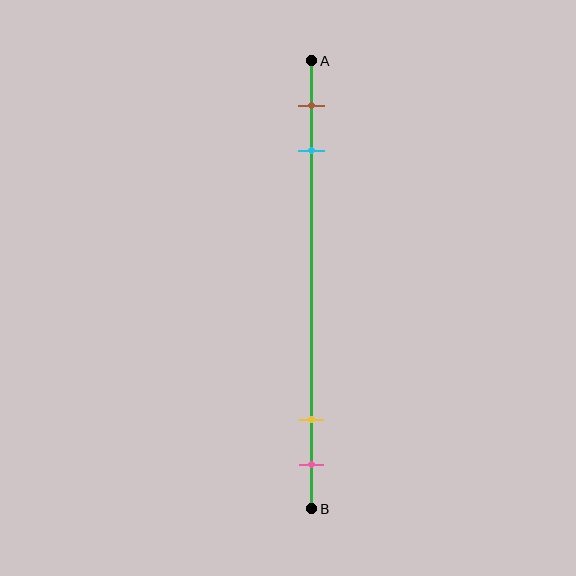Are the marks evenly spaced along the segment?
No, the marks are not evenly spaced.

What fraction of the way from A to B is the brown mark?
The brown mark is approximately 10% (0.1) of the way from A to B.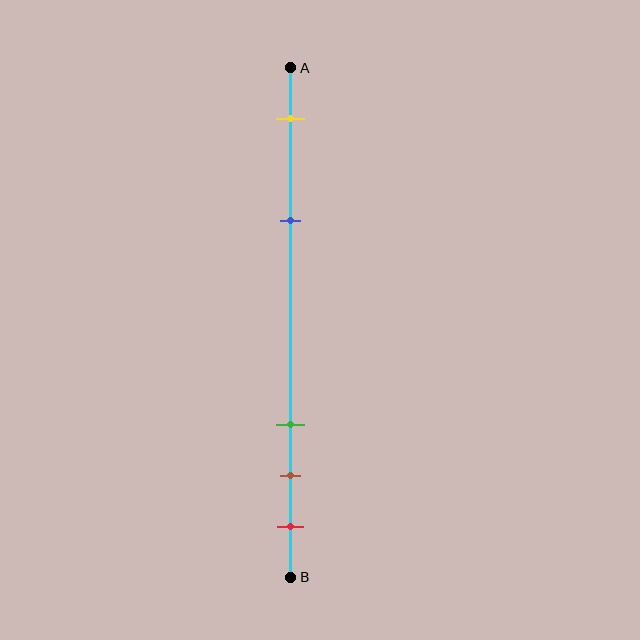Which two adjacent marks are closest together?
The brown and red marks are the closest adjacent pair.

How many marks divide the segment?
There are 5 marks dividing the segment.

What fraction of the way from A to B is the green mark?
The green mark is approximately 70% (0.7) of the way from A to B.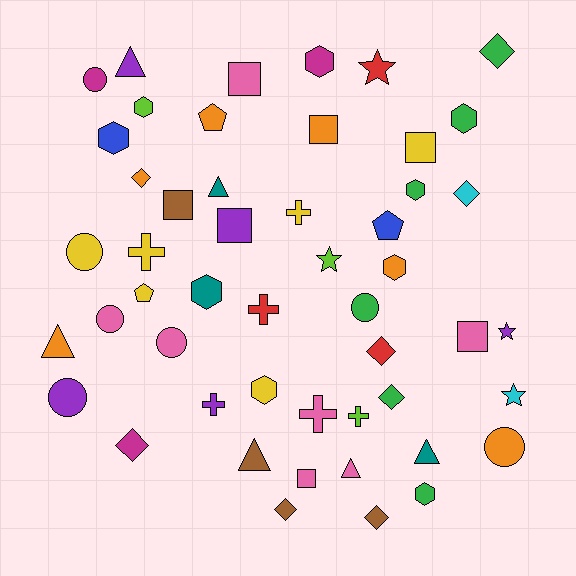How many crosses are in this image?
There are 6 crosses.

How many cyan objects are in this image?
There are 2 cyan objects.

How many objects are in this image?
There are 50 objects.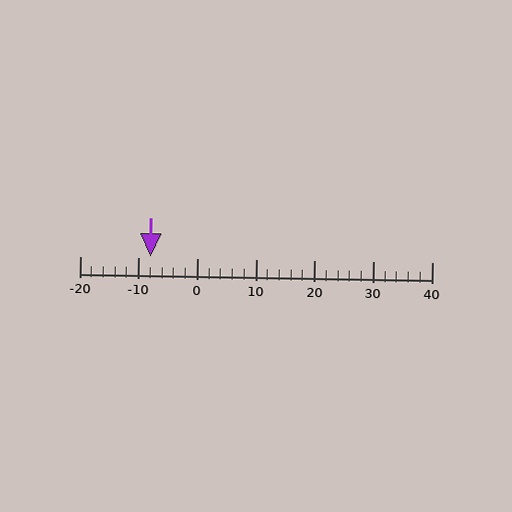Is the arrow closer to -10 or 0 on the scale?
The arrow is closer to -10.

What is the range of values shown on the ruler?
The ruler shows values from -20 to 40.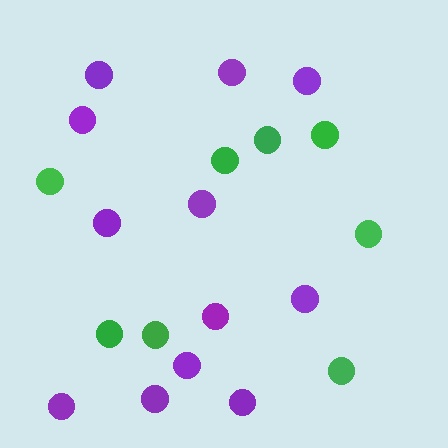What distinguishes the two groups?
There are 2 groups: one group of green circles (8) and one group of purple circles (12).